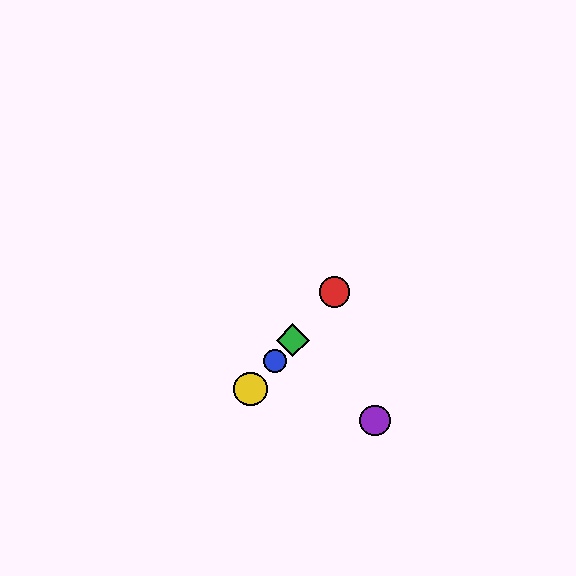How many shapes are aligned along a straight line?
4 shapes (the red circle, the blue circle, the green diamond, the yellow circle) are aligned along a straight line.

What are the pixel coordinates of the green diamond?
The green diamond is at (293, 340).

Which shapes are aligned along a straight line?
The red circle, the blue circle, the green diamond, the yellow circle are aligned along a straight line.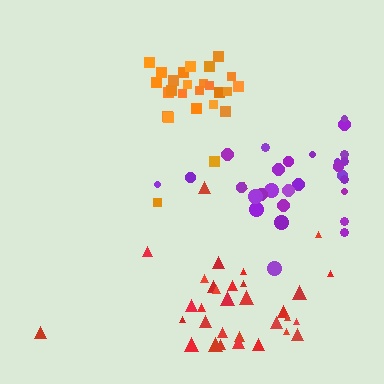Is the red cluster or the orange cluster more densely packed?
Orange.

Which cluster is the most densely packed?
Orange.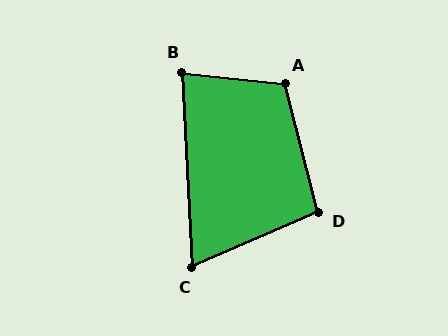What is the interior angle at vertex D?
Approximately 99 degrees (obtuse).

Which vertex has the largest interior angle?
A, at approximately 110 degrees.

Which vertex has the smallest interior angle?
C, at approximately 70 degrees.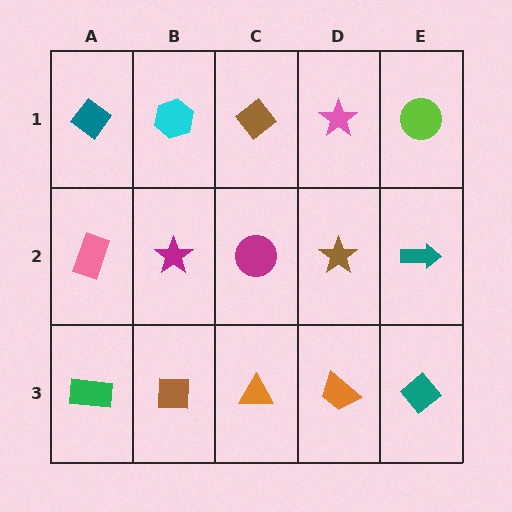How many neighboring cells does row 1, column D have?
3.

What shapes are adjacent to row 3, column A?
A pink rectangle (row 2, column A), a brown square (row 3, column B).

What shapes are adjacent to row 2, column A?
A teal diamond (row 1, column A), a green rectangle (row 3, column A), a magenta star (row 2, column B).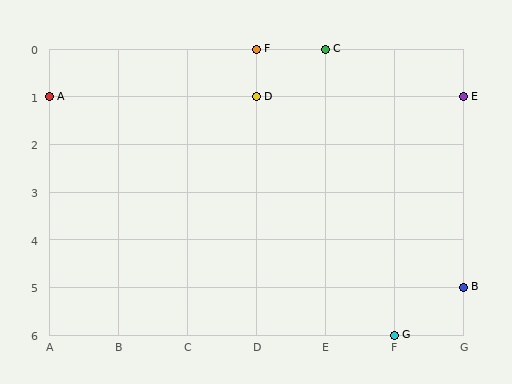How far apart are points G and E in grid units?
Points G and E are 1 column and 5 rows apart (about 5.1 grid units diagonally).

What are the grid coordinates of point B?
Point B is at grid coordinates (G, 5).